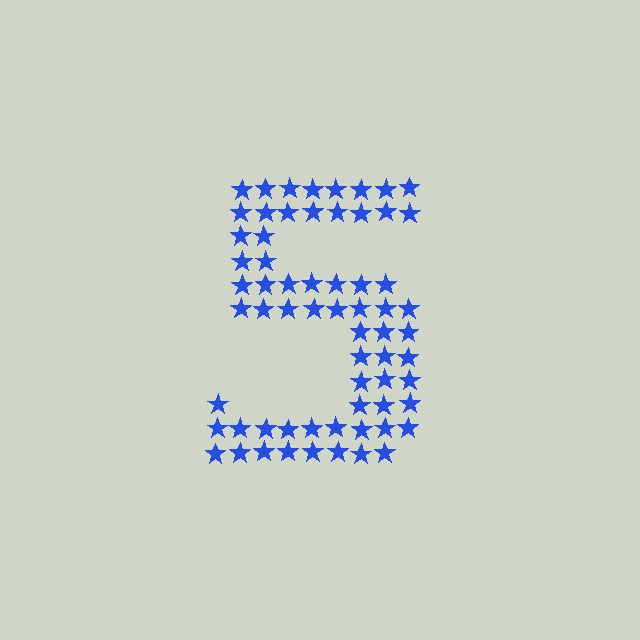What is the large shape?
The large shape is the digit 5.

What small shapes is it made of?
It is made of small stars.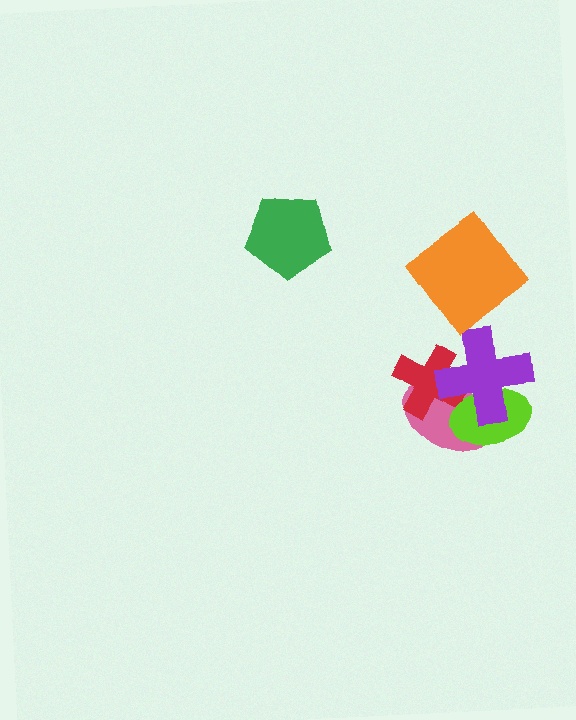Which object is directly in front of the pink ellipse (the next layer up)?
The red cross is directly in front of the pink ellipse.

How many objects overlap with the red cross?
3 objects overlap with the red cross.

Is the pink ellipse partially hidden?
Yes, it is partially covered by another shape.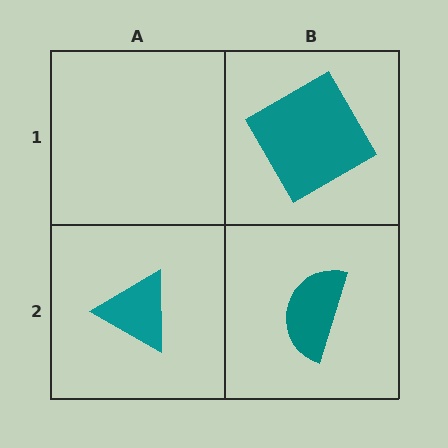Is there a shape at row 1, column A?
No, that cell is empty.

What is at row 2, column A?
A teal triangle.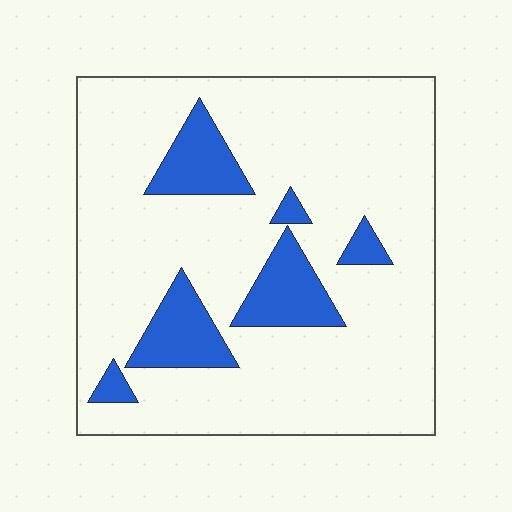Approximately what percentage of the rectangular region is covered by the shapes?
Approximately 15%.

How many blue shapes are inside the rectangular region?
6.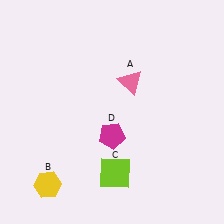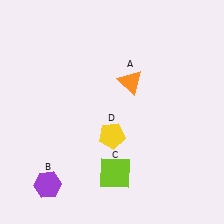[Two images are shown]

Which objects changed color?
A changed from pink to orange. B changed from yellow to purple. D changed from magenta to yellow.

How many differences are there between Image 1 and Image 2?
There are 3 differences between the two images.